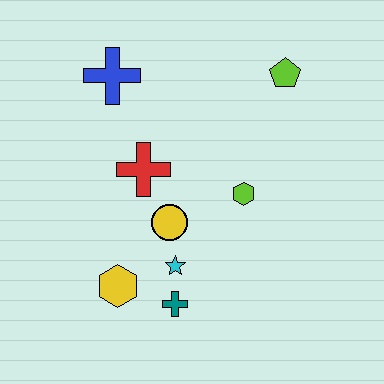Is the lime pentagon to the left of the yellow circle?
No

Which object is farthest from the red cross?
The lime pentagon is farthest from the red cross.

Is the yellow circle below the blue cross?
Yes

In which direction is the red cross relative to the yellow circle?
The red cross is above the yellow circle.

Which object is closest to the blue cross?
The red cross is closest to the blue cross.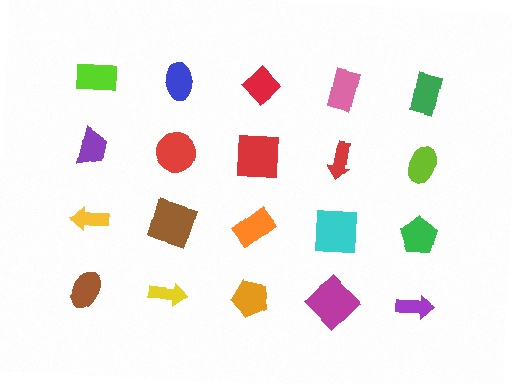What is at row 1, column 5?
A green rectangle.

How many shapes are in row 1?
5 shapes.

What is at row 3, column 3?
An orange rectangle.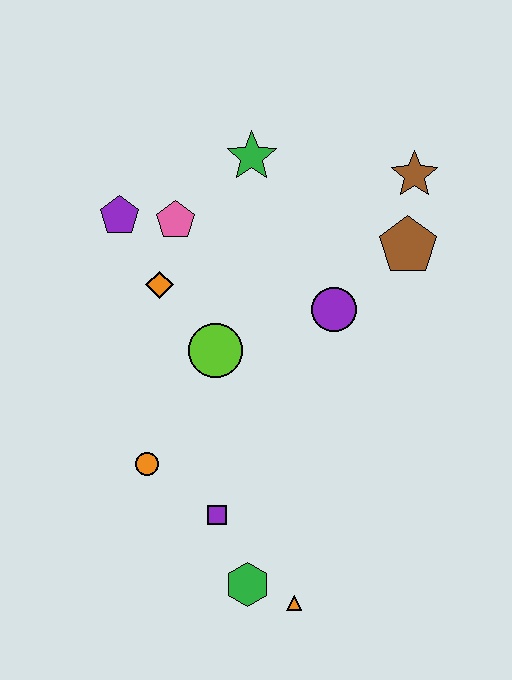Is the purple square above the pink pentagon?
No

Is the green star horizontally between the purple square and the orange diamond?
No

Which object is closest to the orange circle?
The purple square is closest to the orange circle.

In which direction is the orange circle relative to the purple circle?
The orange circle is to the left of the purple circle.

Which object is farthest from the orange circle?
The brown star is farthest from the orange circle.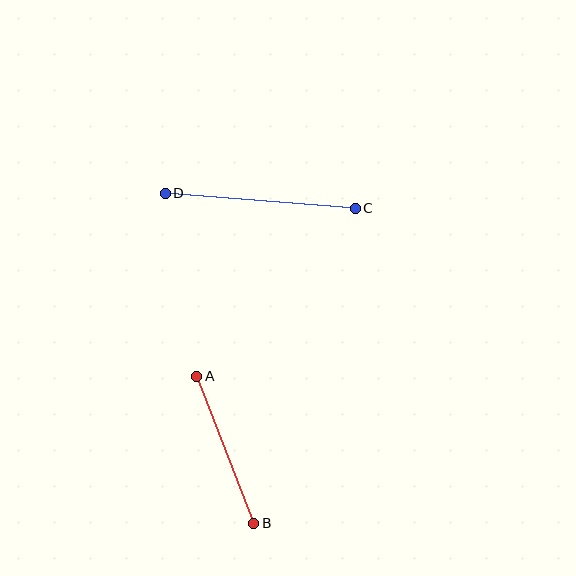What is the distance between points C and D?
The distance is approximately 190 pixels.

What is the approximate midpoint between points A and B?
The midpoint is at approximately (225, 450) pixels.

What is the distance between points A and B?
The distance is approximately 158 pixels.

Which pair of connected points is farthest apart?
Points C and D are farthest apart.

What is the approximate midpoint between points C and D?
The midpoint is at approximately (260, 201) pixels.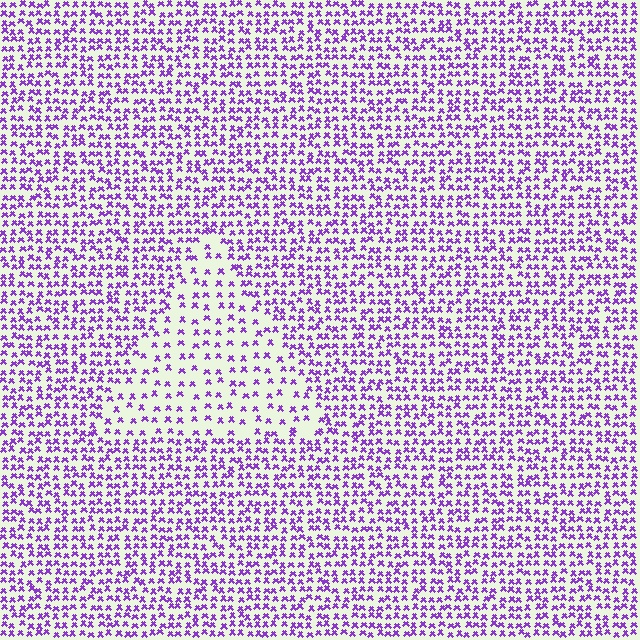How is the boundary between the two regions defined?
The boundary is defined by a change in element density (approximately 2.1x ratio). All elements are the same color, size, and shape.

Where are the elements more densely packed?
The elements are more densely packed outside the triangle boundary.